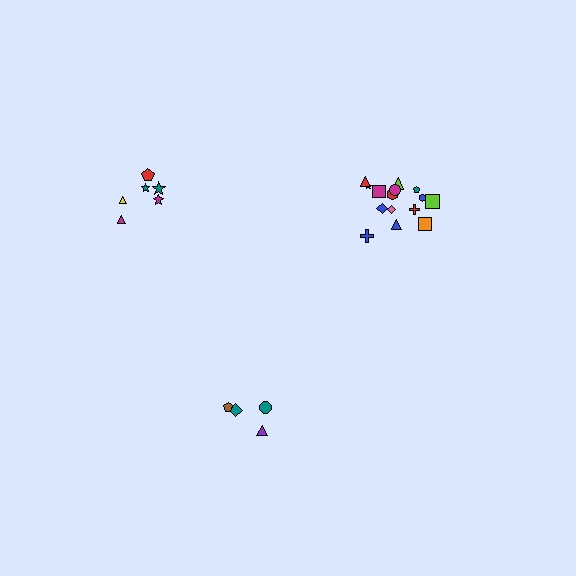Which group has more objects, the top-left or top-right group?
The top-right group.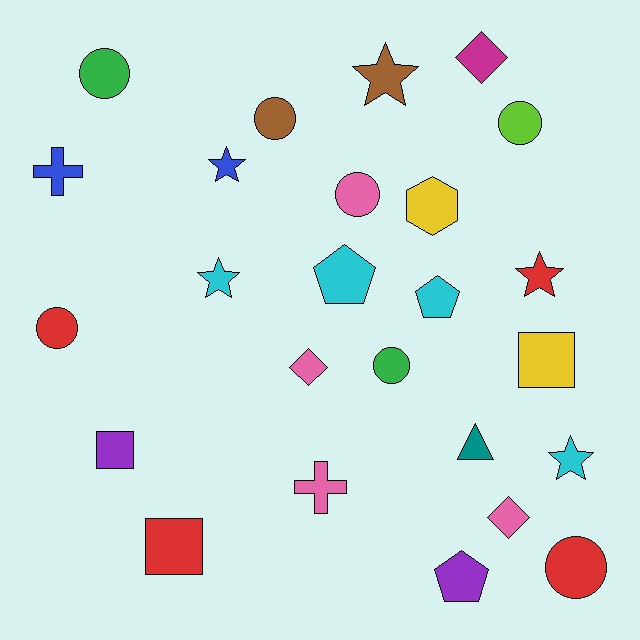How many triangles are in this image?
There is 1 triangle.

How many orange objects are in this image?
There are no orange objects.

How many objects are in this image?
There are 25 objects.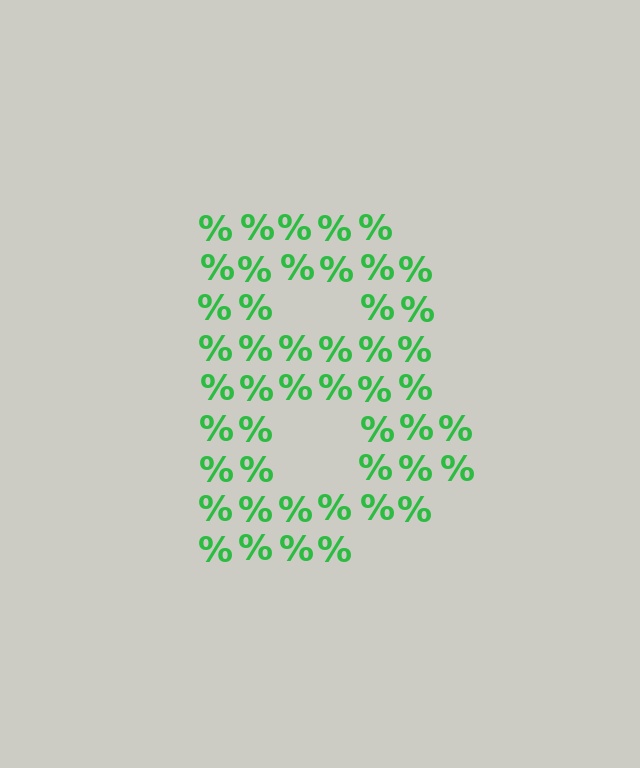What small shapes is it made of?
It is made of small percent signs.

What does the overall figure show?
The overall figure shows the letter B.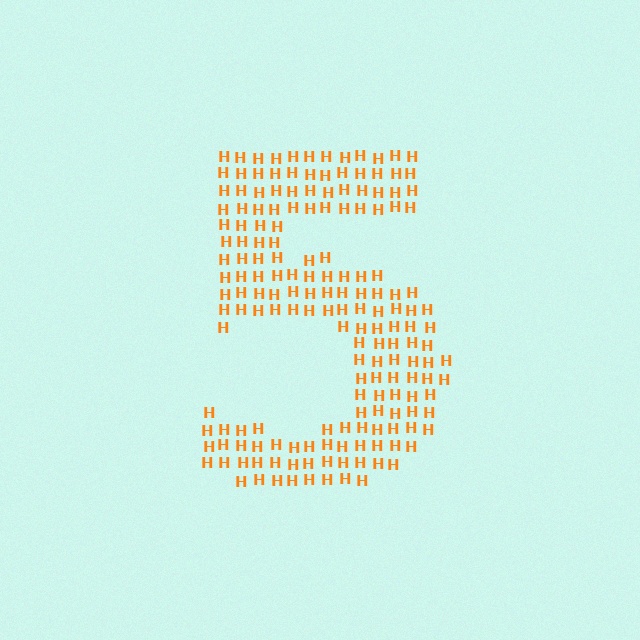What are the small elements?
The small elements are letter H's.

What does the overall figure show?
The overall figure shows the digit 5.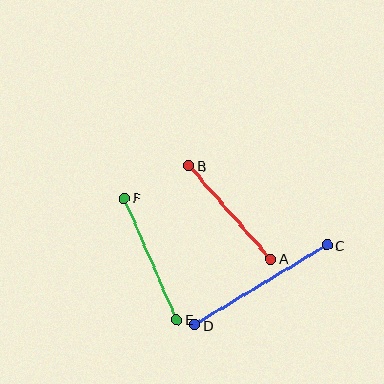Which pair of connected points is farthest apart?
Points C and D are farthest apart.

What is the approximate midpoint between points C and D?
The midpoint is at approximately (261, 285) pixels.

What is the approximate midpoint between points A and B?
The midpoint is at approximately (230, 212) pixels.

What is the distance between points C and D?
The distance is approximately 155 pixels.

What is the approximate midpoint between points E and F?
The midpoint is at approximately (150, 259) pixels.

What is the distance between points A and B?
The distance is approximately 124 pixels.